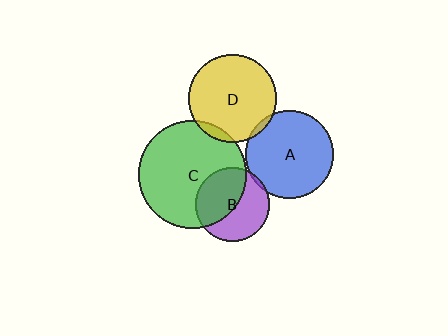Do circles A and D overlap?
Yes.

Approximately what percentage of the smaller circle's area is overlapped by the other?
Approximately 5%.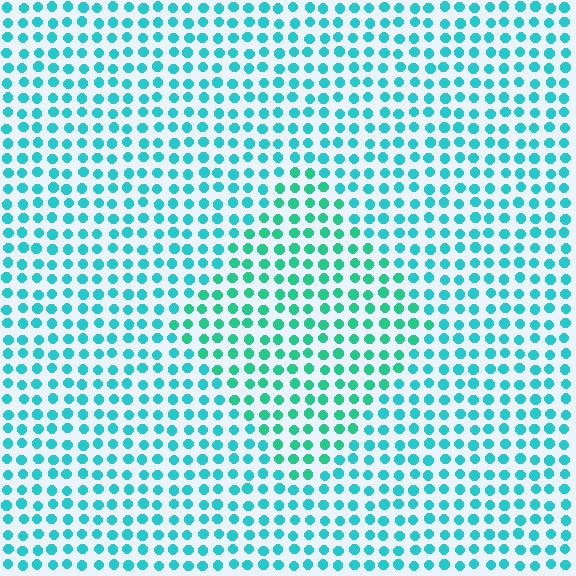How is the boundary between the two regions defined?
The boundary is defined purely by a slight shift in hue (about 25 degrees). Spacing, size, and orientation are identical on both sides.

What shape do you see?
I see a diamond.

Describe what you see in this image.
The image is filled with small cyan elements in a uniform arrangement. A diamond-shaped region is visible where the elements are tinted to a slightly different hue, forming a subtle color boundary.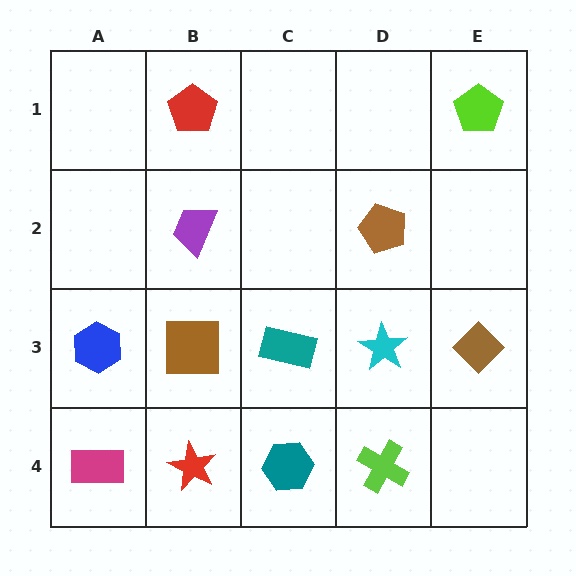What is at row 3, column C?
A teal rectangle.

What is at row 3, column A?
A blue hexagon.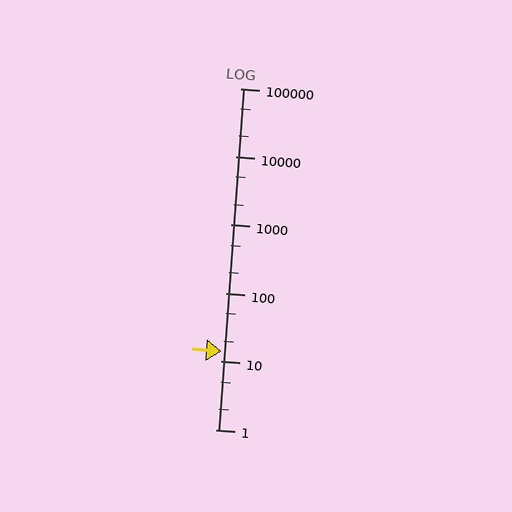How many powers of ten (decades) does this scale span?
The scale spans 5 decades, from 1 to 100000.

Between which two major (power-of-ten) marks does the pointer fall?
The pointer is between 10 and 100.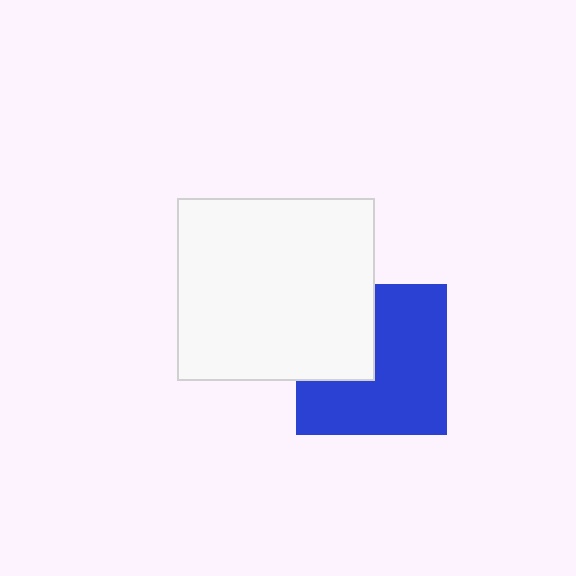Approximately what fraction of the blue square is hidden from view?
Roughly 34% of the blue square is hidden behind the white rectangle.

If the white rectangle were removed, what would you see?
You would see the complete blue square.